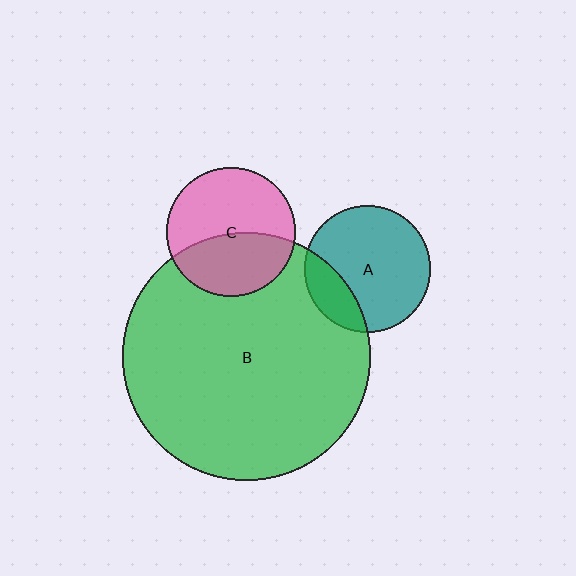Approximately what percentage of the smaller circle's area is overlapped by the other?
Approximately 20%.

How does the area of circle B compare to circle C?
Approximately 3.7 times.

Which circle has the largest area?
Circle B (green).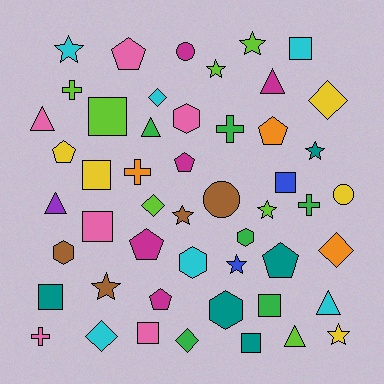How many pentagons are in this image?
There are 7 pentagons.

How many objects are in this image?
There are 50 objects.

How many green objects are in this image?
There are 6 green objects.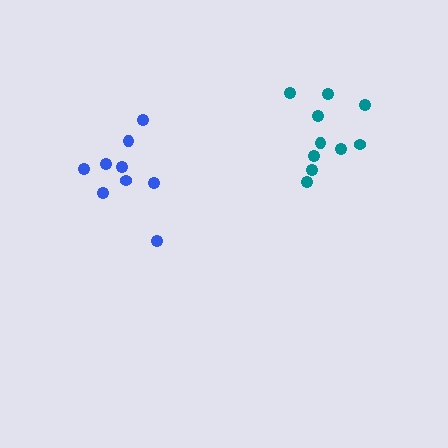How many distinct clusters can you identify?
There are 2 distinct clusters.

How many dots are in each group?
Group 1: 10 dots, Group 2: 9 dots (19 total).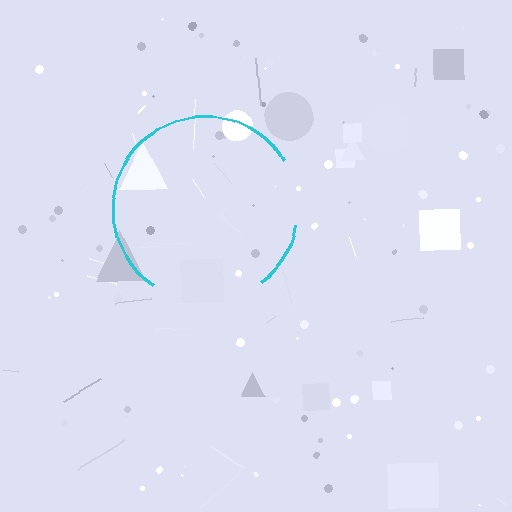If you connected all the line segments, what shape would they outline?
They would outline a circle.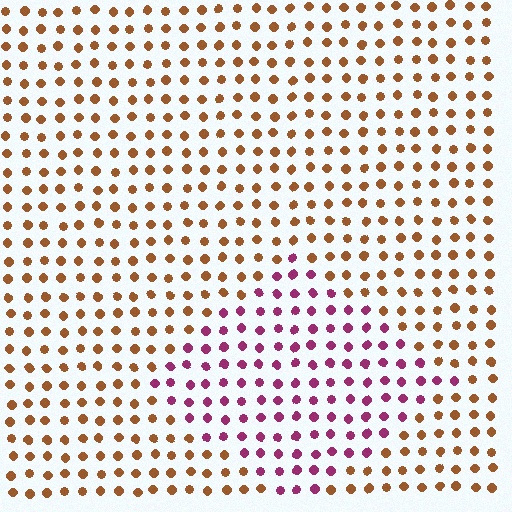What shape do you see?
I see a diamond.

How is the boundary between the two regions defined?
The boundary is defined purely by a slight shift in hue (about 62 degrees). Spacing, size, and orientation are identical on both sides.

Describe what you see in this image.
The image is filled with small brown elements in a uniform arrangement. A diamond-shaped region is visible where the elements are tinted to a slightly different hue, forming a subtle color boundary.